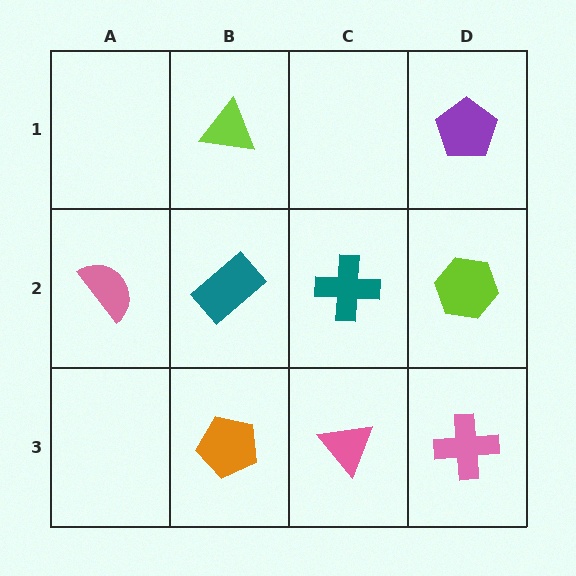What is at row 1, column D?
A purple pentagon.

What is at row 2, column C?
A teal cross.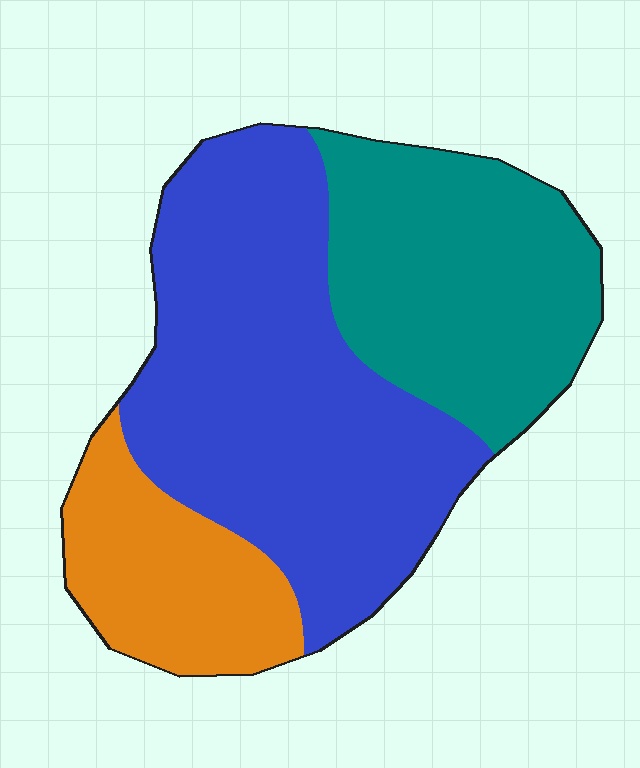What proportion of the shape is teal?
Teal takes up about one third (1/3) of the shape.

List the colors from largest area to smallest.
From largest to smallest: blue, teal, orange.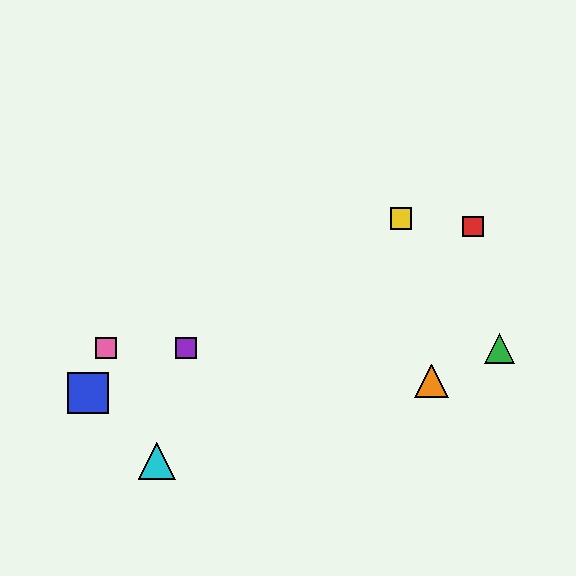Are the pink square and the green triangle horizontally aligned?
Yes, both are at y≈348.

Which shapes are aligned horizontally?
The green triangle, the purple square, the pink square are aligned horizontally.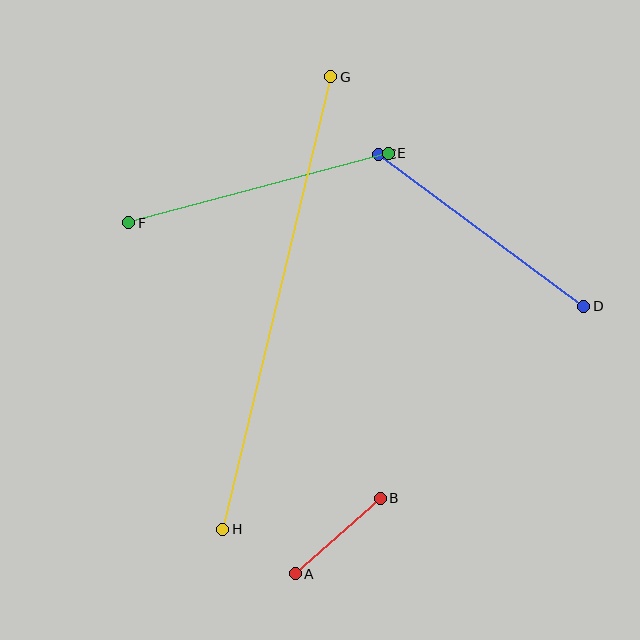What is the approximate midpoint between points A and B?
The midpoint is at approximately (338, 536) pixels.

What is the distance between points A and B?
The distance is approximately 114 pixels.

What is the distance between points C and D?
The distance is approximately 256 pixels.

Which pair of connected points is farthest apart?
Points G and H are farthest apart.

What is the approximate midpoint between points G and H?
The midpoint is at approximately (277, 303) pixels.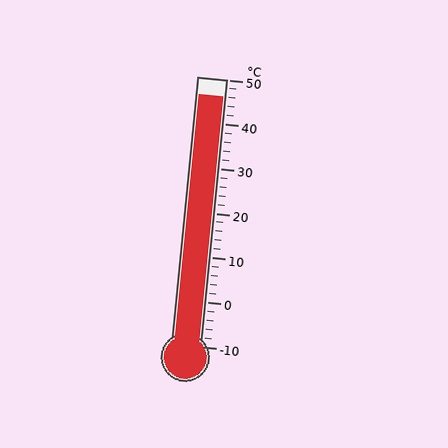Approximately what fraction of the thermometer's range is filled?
The thermometer is filled to approximately 95% of its range.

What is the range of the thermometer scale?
The thermometer scale ranges from -10°C to 50°C.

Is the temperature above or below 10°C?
The temperature is above 10°C.